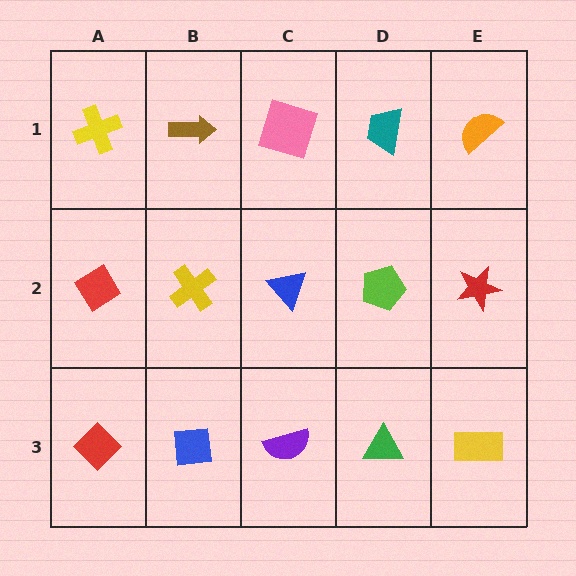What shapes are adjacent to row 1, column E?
A red star (row 2, column E), a teal trapezoid (row 1, column D).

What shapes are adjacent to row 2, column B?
A brown arrow (row 1, column B), a blue square (row 3, column B), a red diamond (row 2, column A), a blue triangle (row 2, column C).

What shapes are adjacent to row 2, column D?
A teal trapezoid (row 1, column D), a green triangle (row 3, column D), a blue triangle (row 2, column C), a red star (row 2, column E).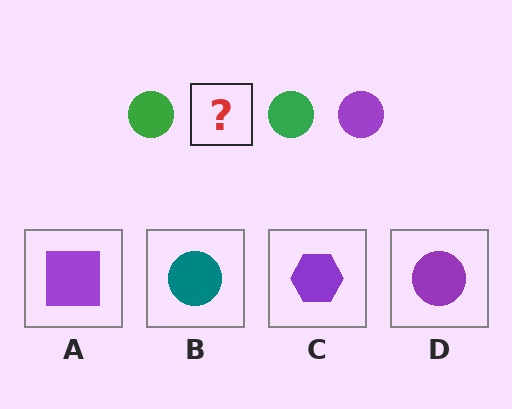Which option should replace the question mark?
Option D.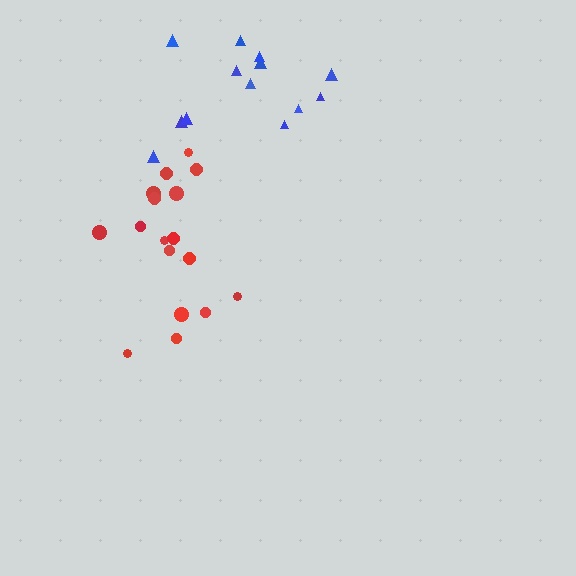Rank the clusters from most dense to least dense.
blue, red.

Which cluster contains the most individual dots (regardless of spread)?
Red (17).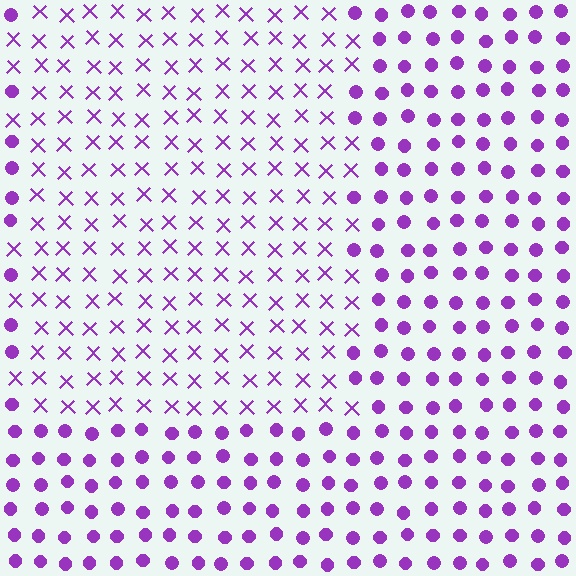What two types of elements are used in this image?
The image uses X marks inside the rectangle region and circles outside it.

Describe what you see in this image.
The image is filled with small purple elements arranged in a uniform grid. A rectangle-shaped region contains X marks, while the surrounding area contains circles. The boundary is defined purely by the change in element shape.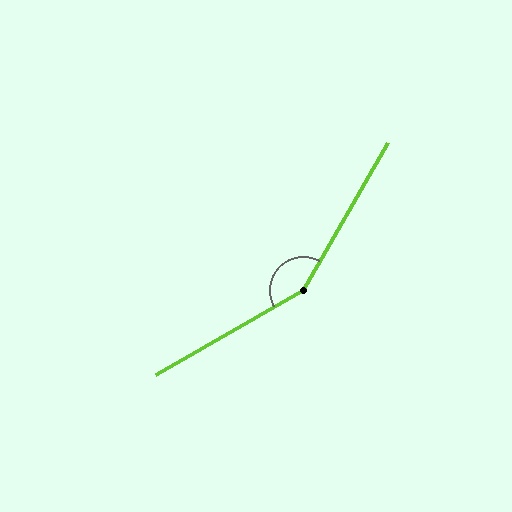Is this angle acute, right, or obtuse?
It is obtuse.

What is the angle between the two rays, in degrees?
Approximately 150 degrees.